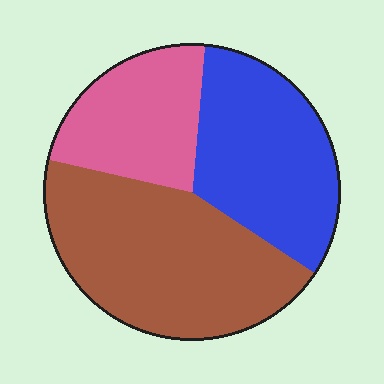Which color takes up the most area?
Brown, at roughly 45%.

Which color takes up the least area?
Pink, at roughly 25%.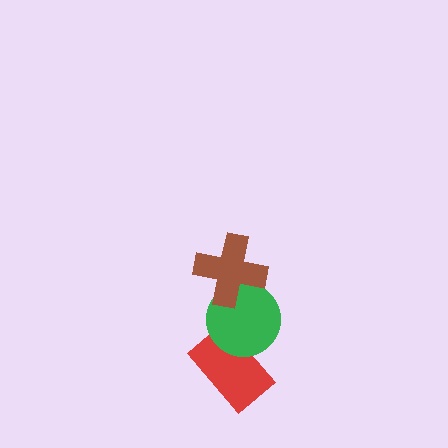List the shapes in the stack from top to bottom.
From top to bottom: the brown cross, the green circle, the red rectangle.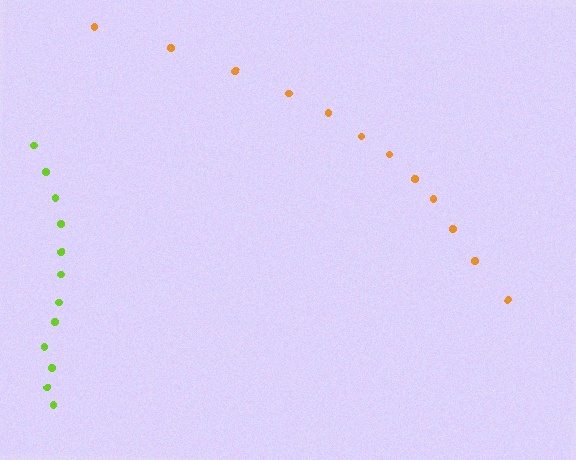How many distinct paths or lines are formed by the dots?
There are 2 distinct paths.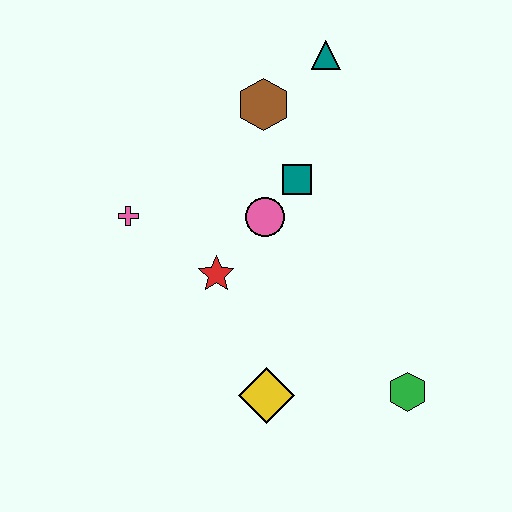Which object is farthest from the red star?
The teal triangle is farthest from the red star.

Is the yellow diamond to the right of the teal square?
No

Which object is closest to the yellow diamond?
The red star is closest to the yellow diamond.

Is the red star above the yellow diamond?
Yes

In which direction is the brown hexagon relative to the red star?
The brown hexagon is above the red star.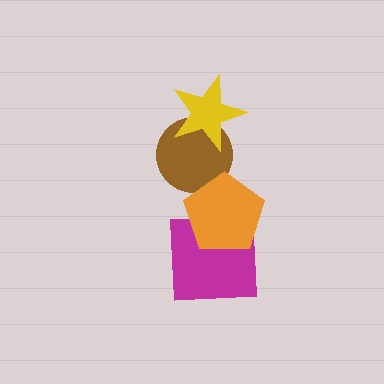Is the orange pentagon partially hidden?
No, no other shape covers it.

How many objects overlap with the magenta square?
1 object overlaps with the magenta square.